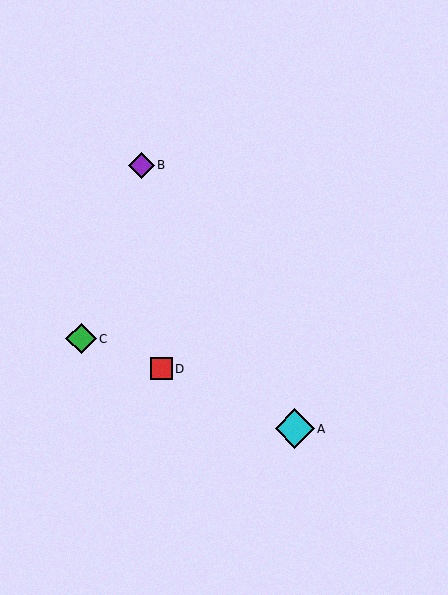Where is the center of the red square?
The center of the red square is at (161, 369).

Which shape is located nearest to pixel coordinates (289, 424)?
The cyan diamond (labeled A) at (295, 429) is nearest to that location.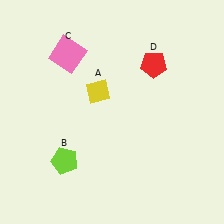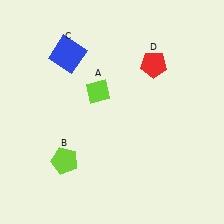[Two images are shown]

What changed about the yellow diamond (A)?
In Image 1, A is yellow. In Image 2, it changed to lime.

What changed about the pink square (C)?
In Image 1, C is pink. In Image 2, it changed to blue.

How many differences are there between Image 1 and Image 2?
There are 2 differences between the two images.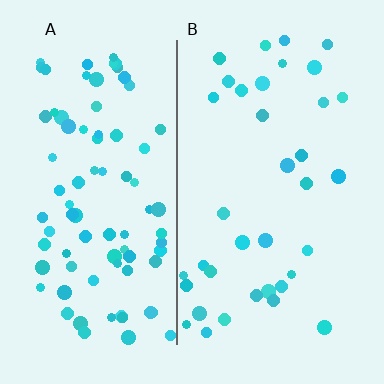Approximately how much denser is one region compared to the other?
Approximately 2.3× — region A over region B.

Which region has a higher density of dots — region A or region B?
A (the left).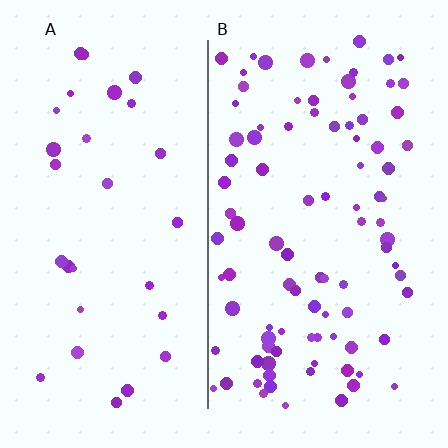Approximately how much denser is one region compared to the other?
Approximately 3.1× — region B over region A.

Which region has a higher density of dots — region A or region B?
B (the right).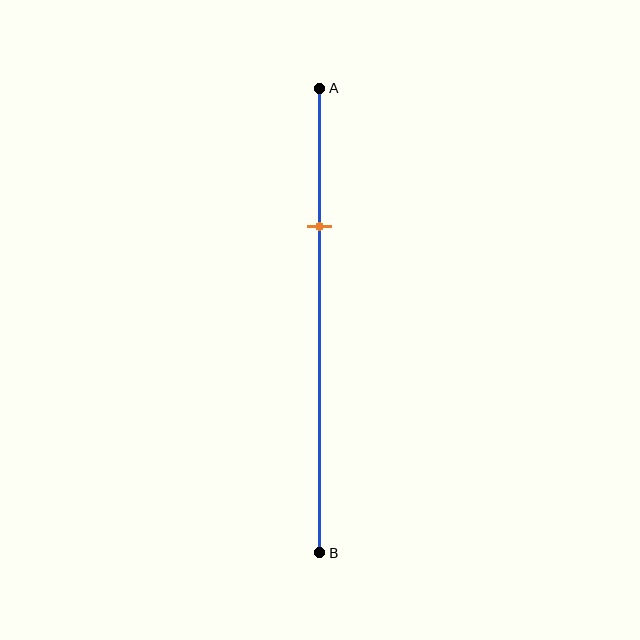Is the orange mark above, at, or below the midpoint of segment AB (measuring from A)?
The orange mark is above the midpoint of segment AB.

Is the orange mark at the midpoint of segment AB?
No, the mark is at about 30% from A, not at the 50% midpoint.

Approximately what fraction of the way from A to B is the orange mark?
The orange mark is approximately 30% of the way from A to B.